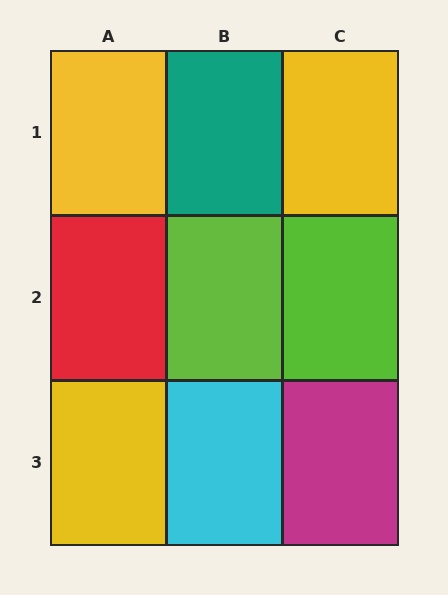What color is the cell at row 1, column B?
Teal.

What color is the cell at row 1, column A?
Yellow.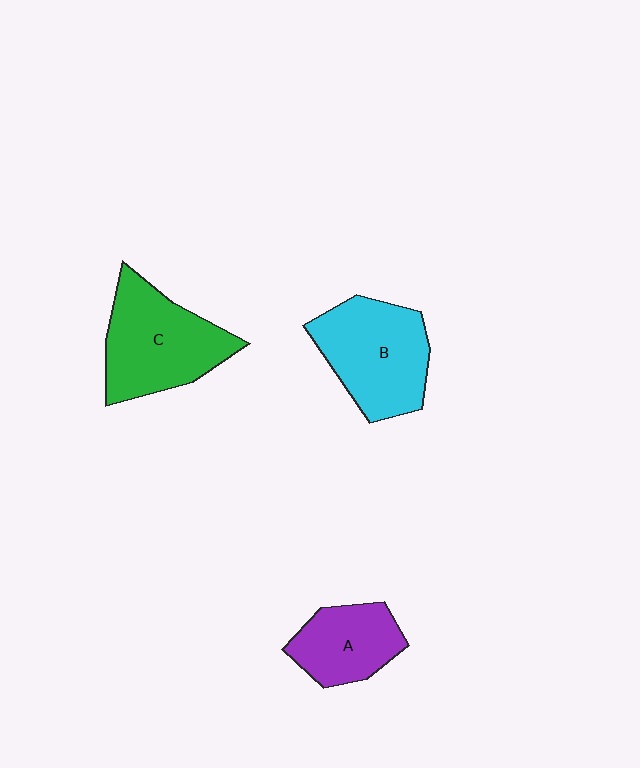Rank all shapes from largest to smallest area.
From largest to smallest: C (green), B (cyan), A (purple).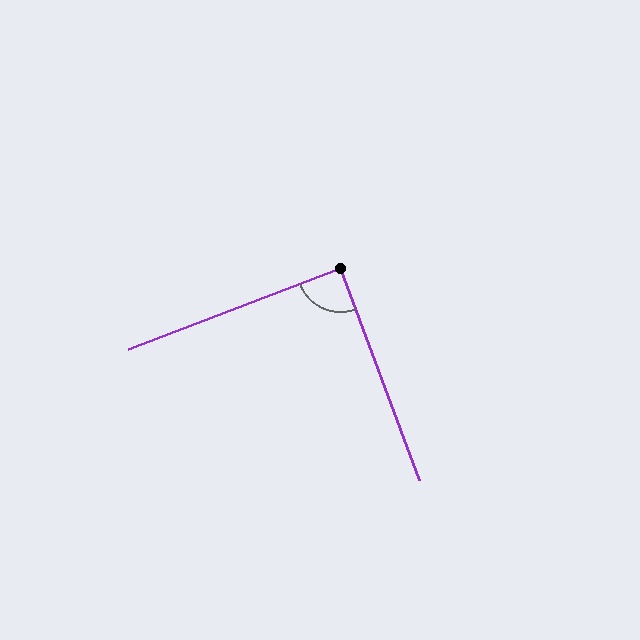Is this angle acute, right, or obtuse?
It is approximately a right angle.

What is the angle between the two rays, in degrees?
Approximately 89 degrees.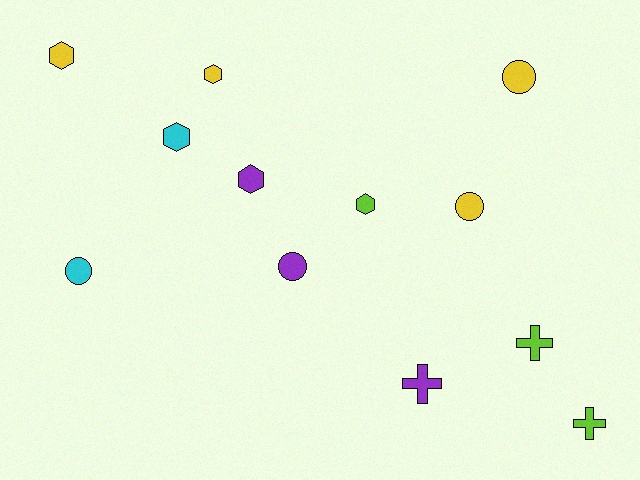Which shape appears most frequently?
Hexagon, with 5 objects.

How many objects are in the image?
There are 12 objects.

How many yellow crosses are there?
There are no yellow crosses.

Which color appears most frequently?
Yellow, with 4 objects.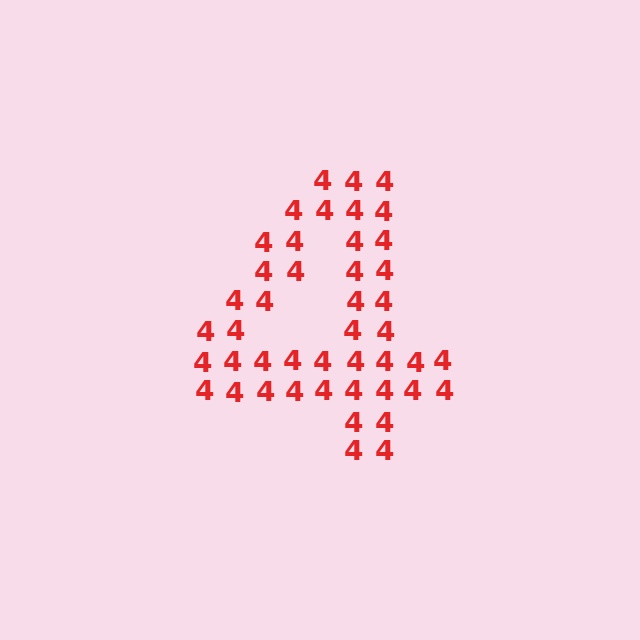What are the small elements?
The small elements are digit 4's.